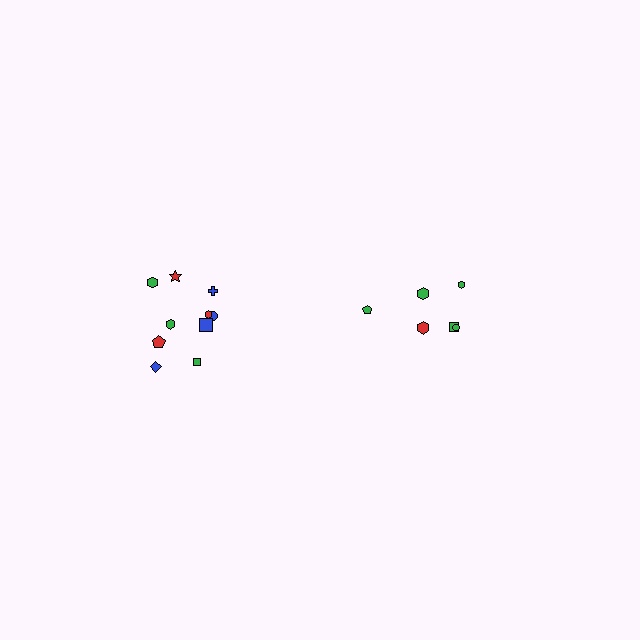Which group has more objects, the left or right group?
The left group.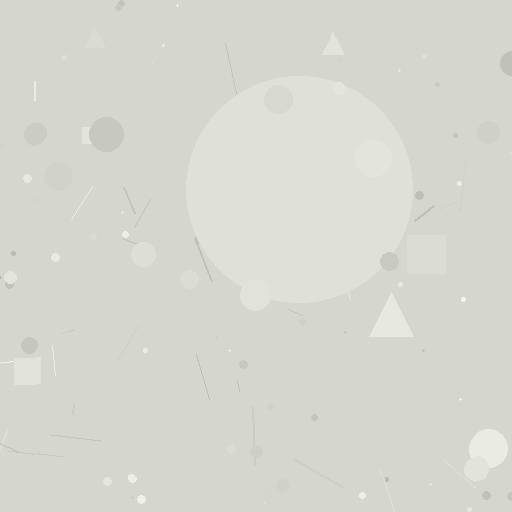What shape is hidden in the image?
A circle is hidden in the image.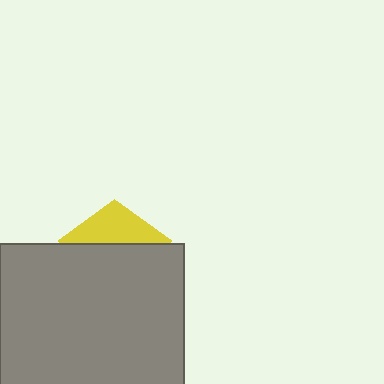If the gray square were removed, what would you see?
You would see the complete yellow pentagon.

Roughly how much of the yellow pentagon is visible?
A small part of it is visible (roughly 32%).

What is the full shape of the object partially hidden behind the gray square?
The partially hidden object is a yellow pentagon.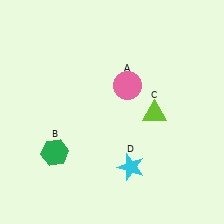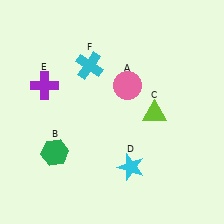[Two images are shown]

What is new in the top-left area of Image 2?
A purple cross (E) was added in the top-left area of Image 2.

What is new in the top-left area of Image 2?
A cyan cross (F) was added in the top-left area of Image 2.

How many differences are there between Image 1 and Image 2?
There are 2 differences between the two images.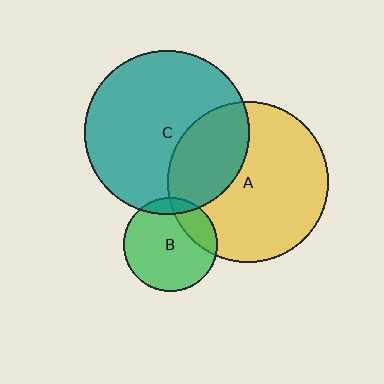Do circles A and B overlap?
Yes.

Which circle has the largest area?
Circle C (teal).